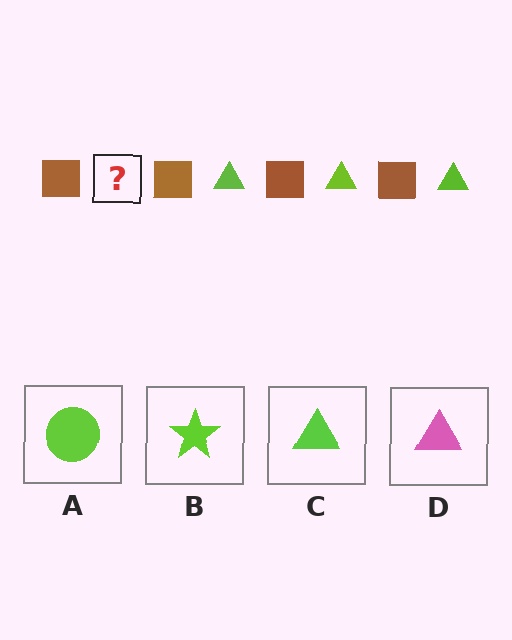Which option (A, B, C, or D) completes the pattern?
C.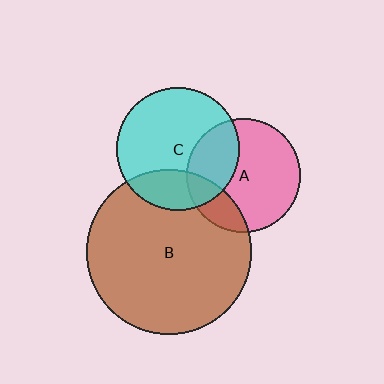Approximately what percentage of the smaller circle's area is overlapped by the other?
Approximately 20%.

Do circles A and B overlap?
Yes.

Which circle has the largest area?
Circle B (brown).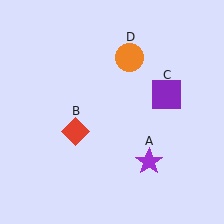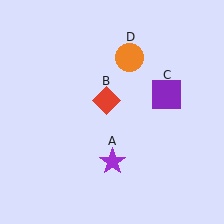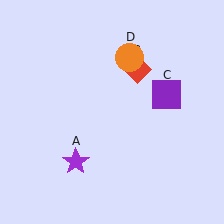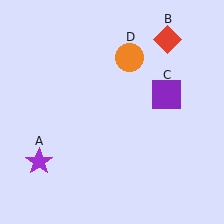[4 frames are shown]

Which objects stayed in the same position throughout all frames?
Purple square (object C) and orange circle (object D) remained stationary.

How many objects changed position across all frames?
2 objects changed position: purple star (object A), red diamond (object B).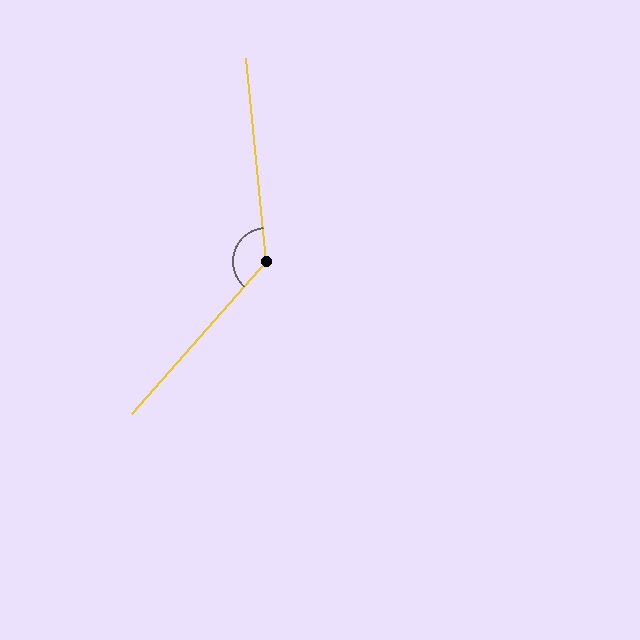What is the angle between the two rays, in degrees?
Approximately 133 degrees.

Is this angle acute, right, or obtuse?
It is obtuse.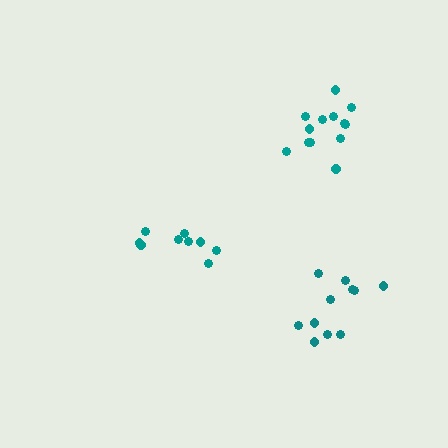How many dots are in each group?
Group 1: 11 dots, Group 2: 9 dots, Group 3: 13 dots (33 total).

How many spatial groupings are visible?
There are 3 spatial groupings.